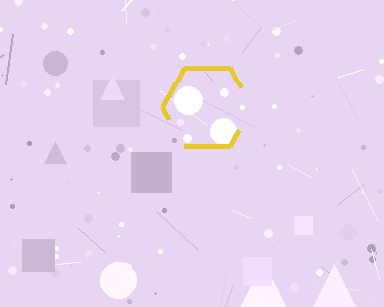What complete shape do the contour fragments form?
The contour fragments form a hexagon.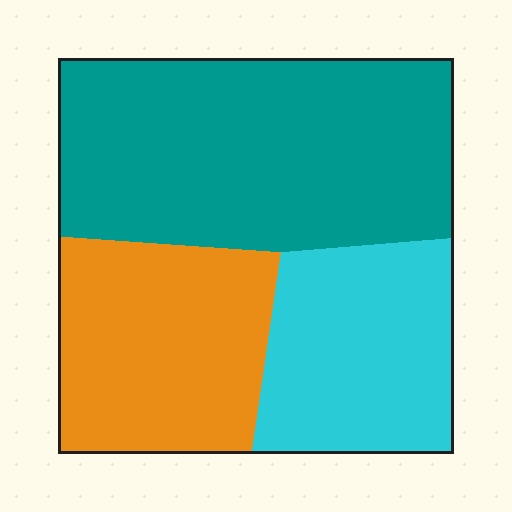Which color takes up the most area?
Teal, at roughly 45%.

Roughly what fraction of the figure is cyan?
Cyan takes up less than a quarter of the figure.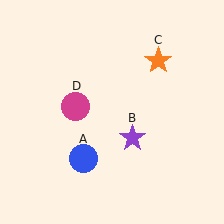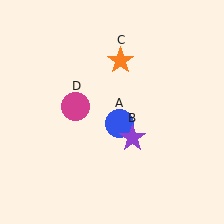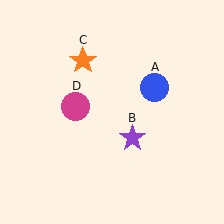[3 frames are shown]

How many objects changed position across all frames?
2 objects changed position: blue circle (object A), orange star (object C).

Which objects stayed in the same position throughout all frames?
Purple star (object B) and magenta circle (object D) remained stationary.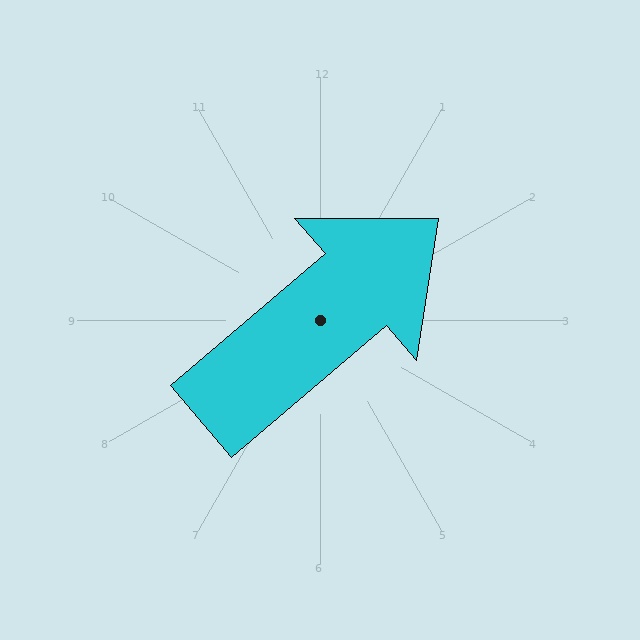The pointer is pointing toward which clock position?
Roughly 2 o'clock.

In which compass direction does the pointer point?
Northeast.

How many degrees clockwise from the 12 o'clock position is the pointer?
Approximately 50 degrees.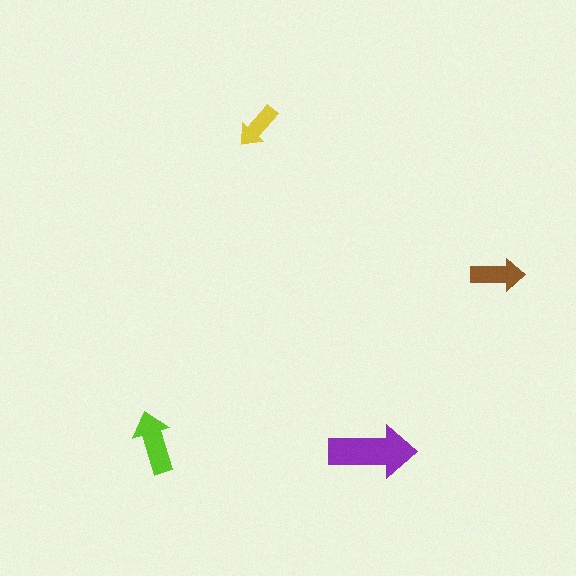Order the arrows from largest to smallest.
the purple one, the lime one, the brown one, the yellow one.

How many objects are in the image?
There are 4 objects in the image.